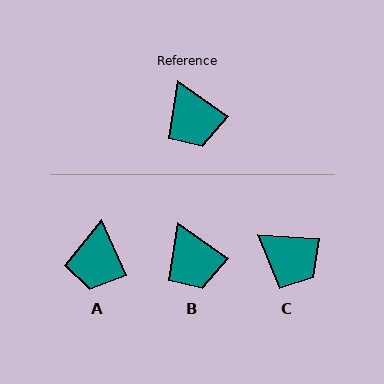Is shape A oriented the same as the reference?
No, it is off by about 30 degrees.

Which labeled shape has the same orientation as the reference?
B.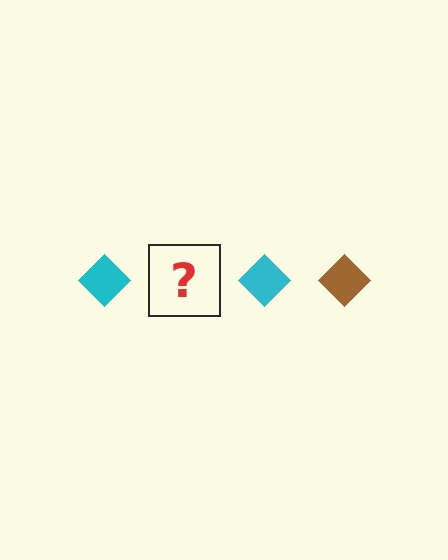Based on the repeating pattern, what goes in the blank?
The blank should be a brown diamond.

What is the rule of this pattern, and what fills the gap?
The rule is that the pattern cycles through cyan, brown diamonds. The gap should be filled with a brown diamond.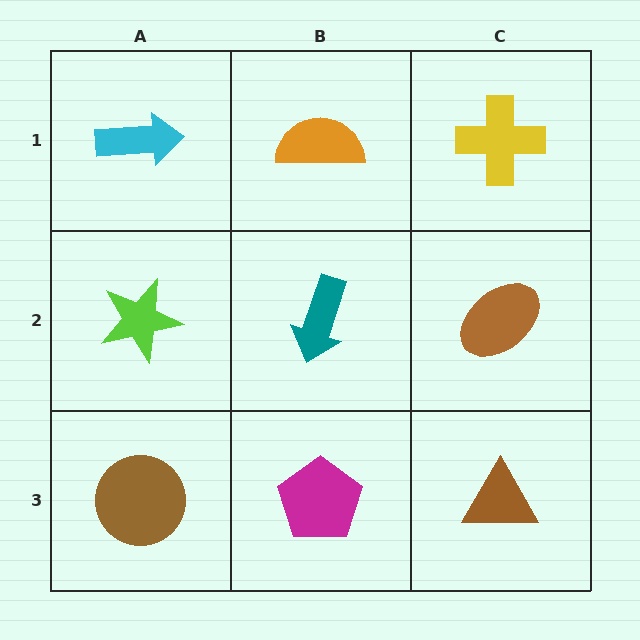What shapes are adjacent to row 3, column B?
A teal arrow (row 2, column B), a brown circle (row 3, column A), a brown triangle (row 3, column C).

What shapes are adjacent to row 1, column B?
A teal arrow (row 2, column B), a cyan arrow (row 1, column A), a yellow cross (row 1, column C).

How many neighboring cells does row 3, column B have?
3.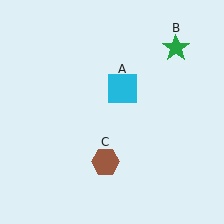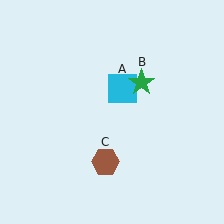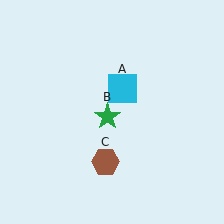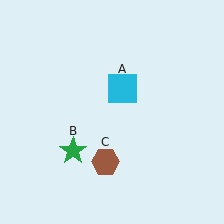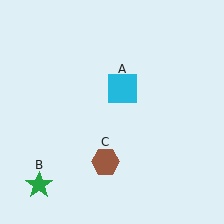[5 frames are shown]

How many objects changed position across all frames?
1 object changed position: green star (object B).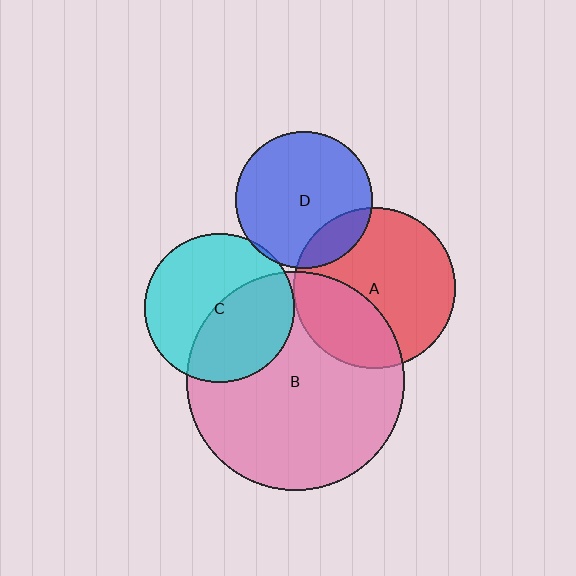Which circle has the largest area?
Circle B (pink).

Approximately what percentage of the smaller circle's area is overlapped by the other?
Approximately 35%.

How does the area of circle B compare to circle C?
Approximately 2.1 times.